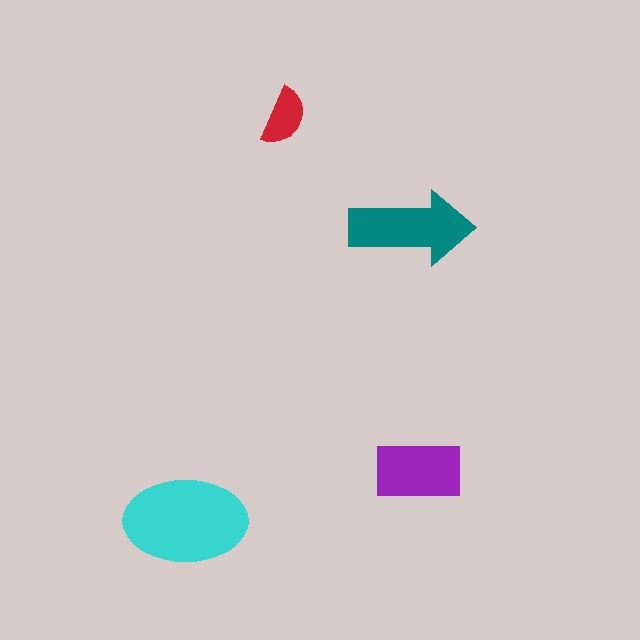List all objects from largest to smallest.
The cyan ellipse, the teal arrow, the purple rectangle, the red semicircle.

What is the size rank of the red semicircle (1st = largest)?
4th.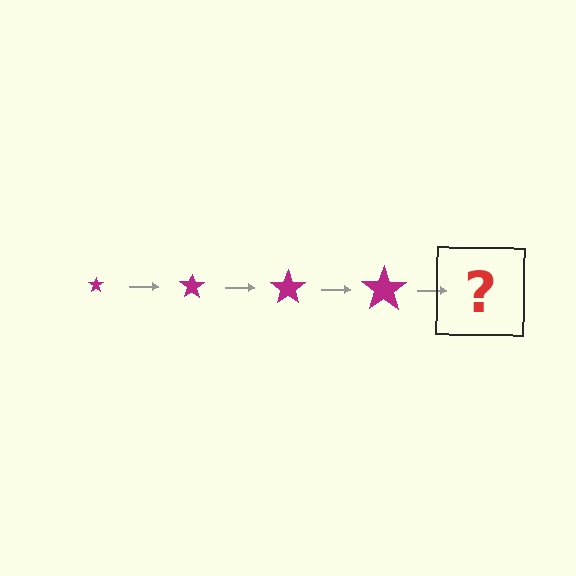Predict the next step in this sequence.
The next step is a magenta star, larger than the previous one.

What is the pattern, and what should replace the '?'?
The pattern is that the star gets progressively larger each step. The '?' should be a magenta star, larger than the previous one.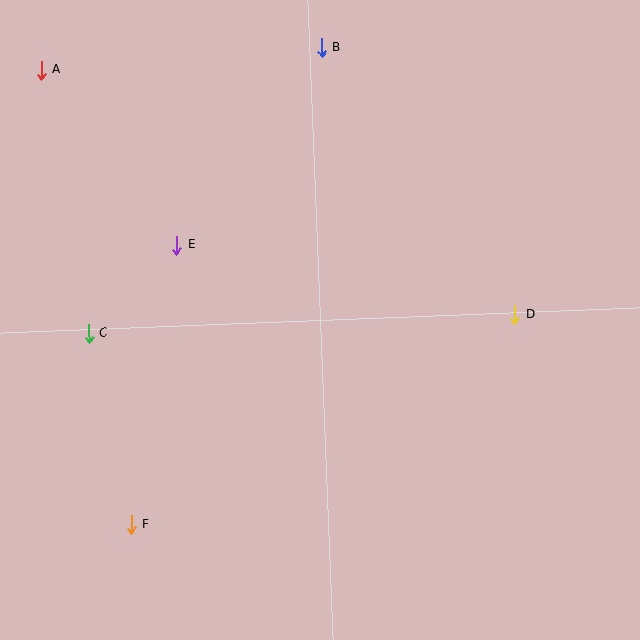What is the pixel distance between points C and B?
The distance between C and B is 369 pixels.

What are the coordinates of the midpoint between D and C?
The midpoint between D and C is at (302, 324).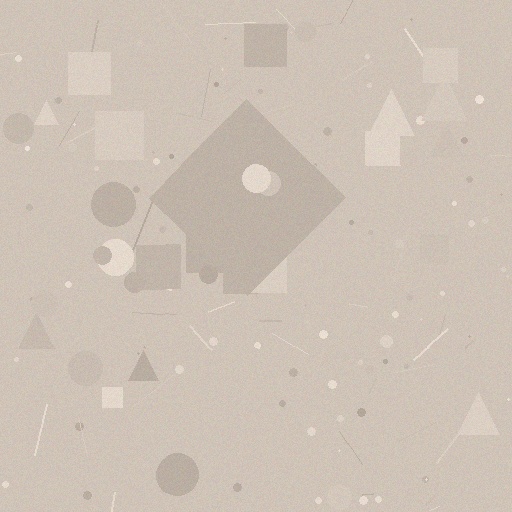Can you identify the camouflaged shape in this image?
The camouflaged shape is a diamond.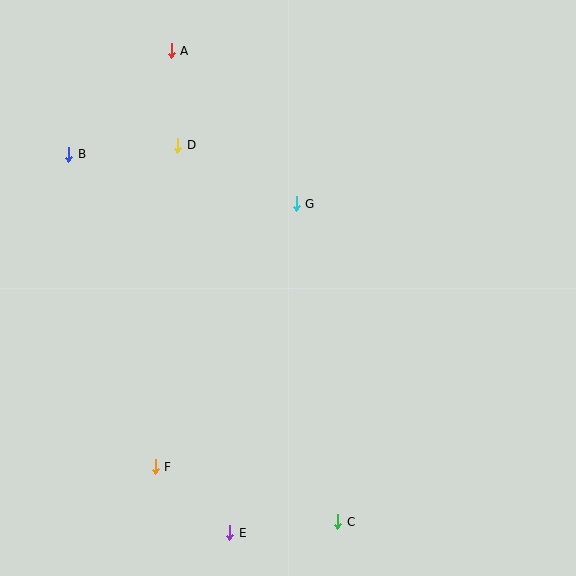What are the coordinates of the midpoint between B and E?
The midpoint between B and E is at (149, 344).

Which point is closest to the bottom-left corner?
Point F is closest to the bottom-left corner.